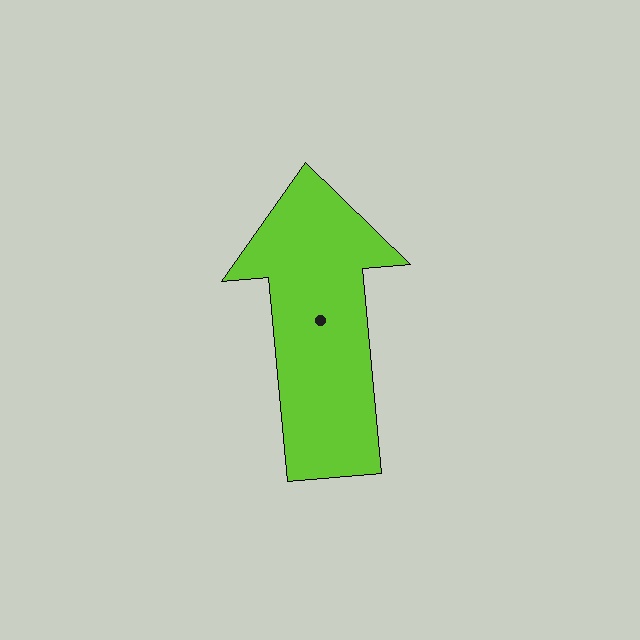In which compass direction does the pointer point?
North.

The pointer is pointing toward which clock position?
Roughly 12 o'clock.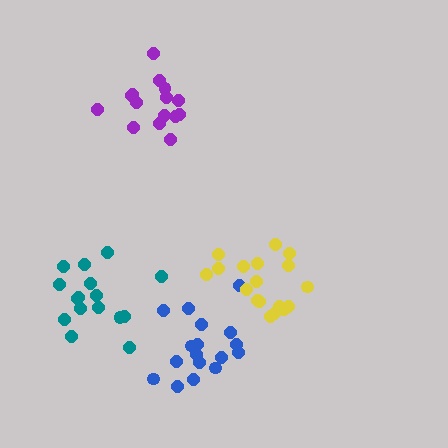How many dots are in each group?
Group 1: 15 dots, Group 2: 16 dots, Group 3: 17 dots, Group 4: 18 dots (66 total).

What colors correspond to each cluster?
The clusters are colored: purple, teal, blue, yellow.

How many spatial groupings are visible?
There are 4 spatial groupings.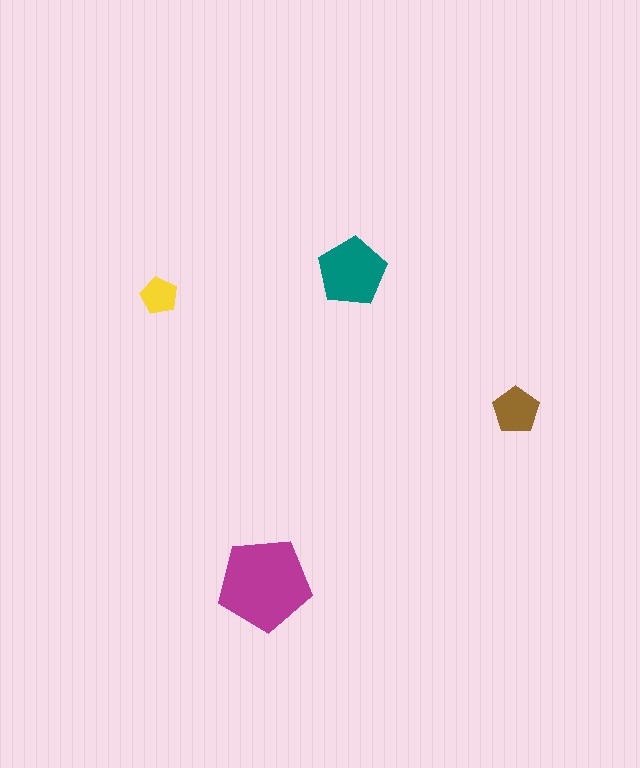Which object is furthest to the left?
The yellow pentagon is leftmost.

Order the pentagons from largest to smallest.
the magenta one, the teal one, the brown one, the yellow one.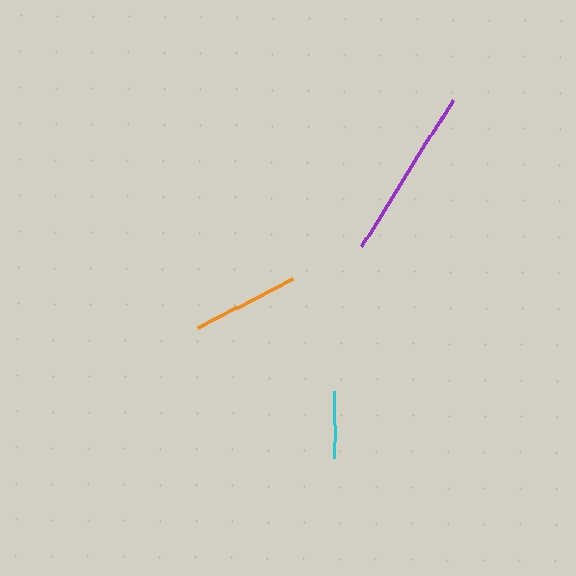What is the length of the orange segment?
The orange segment is approximately 108 pixels long.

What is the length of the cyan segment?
The cyan segment is approximately 67 pixels long.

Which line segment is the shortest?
The cyan line is the shortest at approximately 67 pixels.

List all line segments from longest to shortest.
From longest to shortest: purple, orange, cyan.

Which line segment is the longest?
The purple line is the longest at approximately 172 pixels.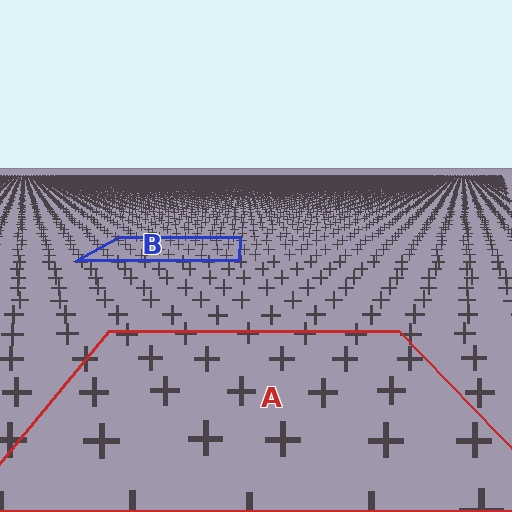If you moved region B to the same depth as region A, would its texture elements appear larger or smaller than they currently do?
They would appear larger. At a closer depth, the same texture elements are projected at a bigger on-screen size.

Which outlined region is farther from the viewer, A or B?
Region B is farther from the viewer — the texture elements inside it appear smaller and more densely packed.